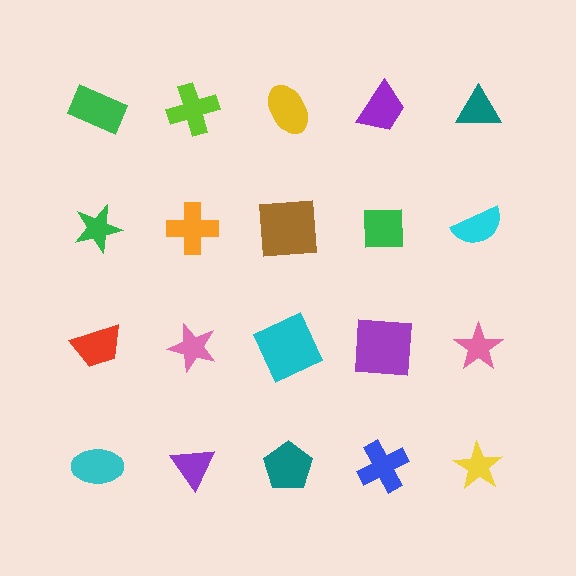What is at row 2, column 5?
A cyan semicircle.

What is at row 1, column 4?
A purple trapezoid.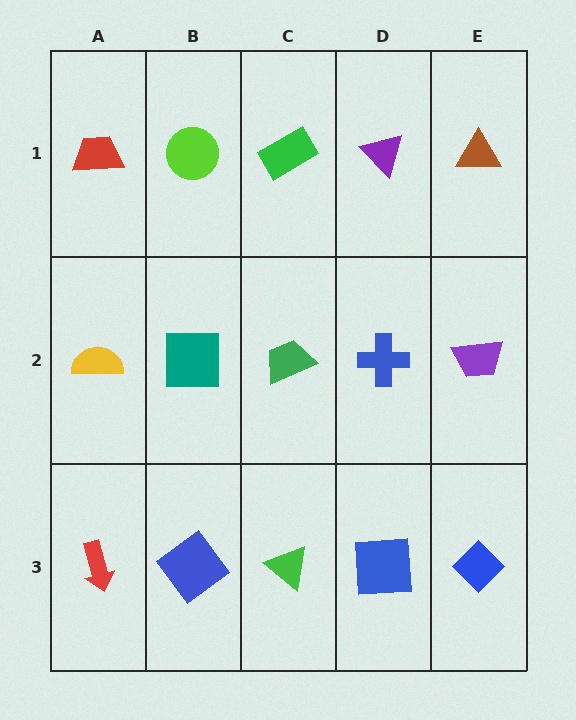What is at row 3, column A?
A red arrow.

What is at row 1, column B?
A lime circle.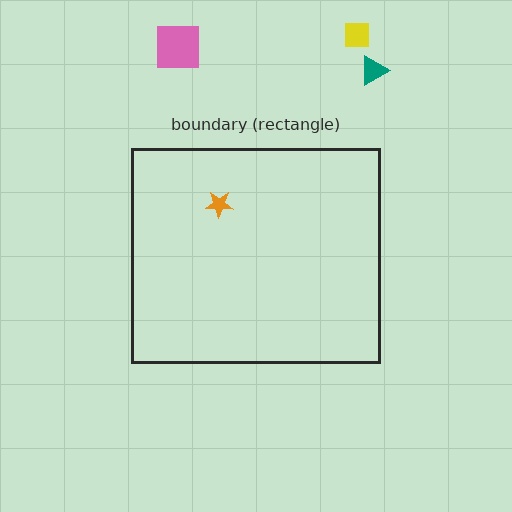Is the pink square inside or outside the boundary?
Outside.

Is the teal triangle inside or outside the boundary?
Outside.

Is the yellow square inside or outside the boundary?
Outside.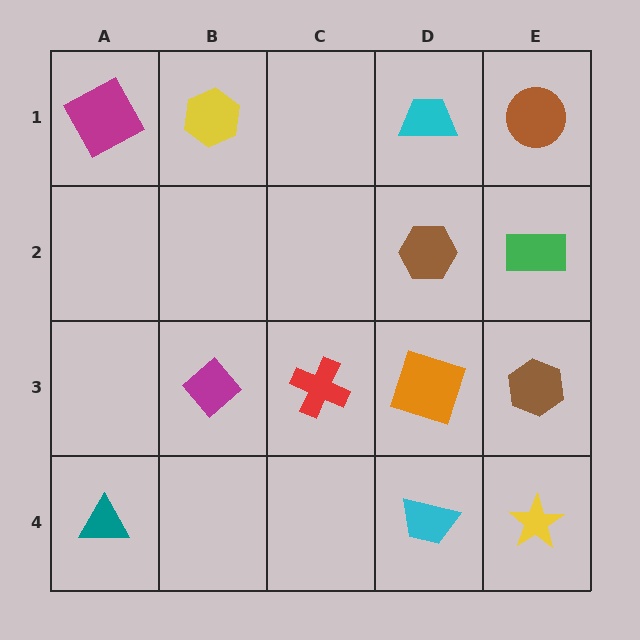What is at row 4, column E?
A yellow star.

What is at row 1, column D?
A cyan trapezoid.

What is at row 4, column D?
A cyan trapezoid.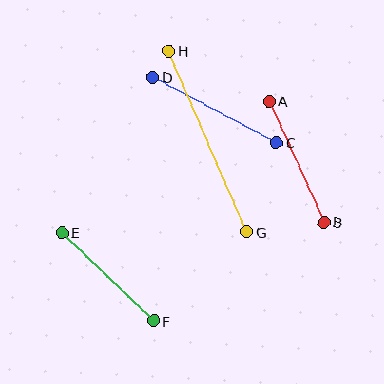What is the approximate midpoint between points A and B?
The midpoint is at approximately (296, 162) pixels.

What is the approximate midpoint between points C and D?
The midpoint is at approximately (215, 110) pixels.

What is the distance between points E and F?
The distance is approximately 127 pixels.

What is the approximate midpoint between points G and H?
The midpoint is at approximately (208, 141) pixels.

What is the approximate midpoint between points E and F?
The midpoint is at approximately (108, 277) pixels.